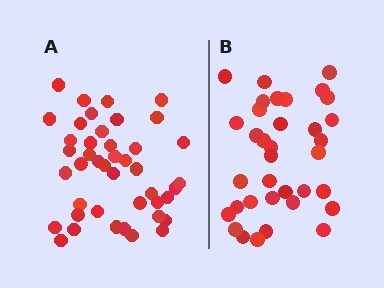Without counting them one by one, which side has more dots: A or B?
Region A (the left region) has more dots.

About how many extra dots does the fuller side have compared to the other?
Region A has roughly 8 or so more dots than region B.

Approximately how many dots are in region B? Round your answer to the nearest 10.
About 40 dots. (The exact count is 35, which rounds to 40.)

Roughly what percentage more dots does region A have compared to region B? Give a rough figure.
About 25% more.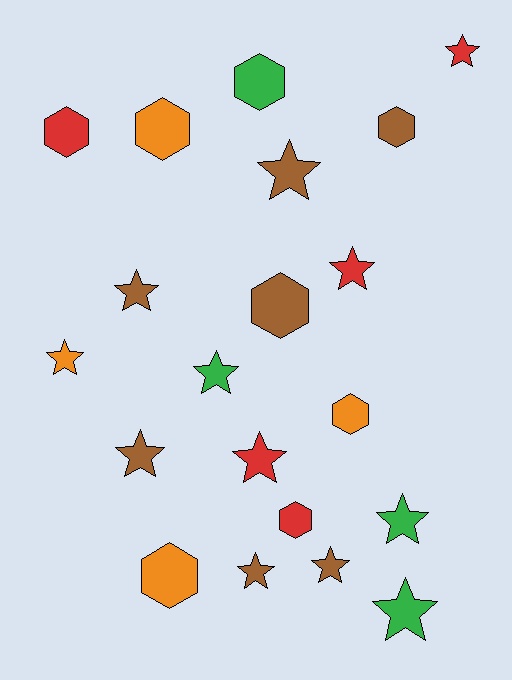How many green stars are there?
There are 3 green stars.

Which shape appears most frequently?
Star, with 12 objects.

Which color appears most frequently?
Brown, with 7 objects.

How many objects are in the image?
There are 20 objects.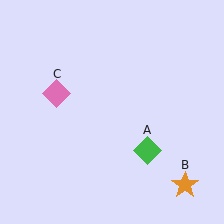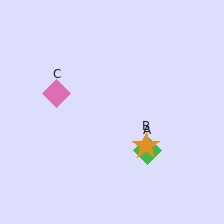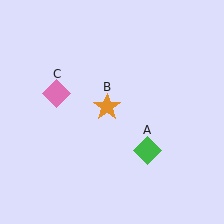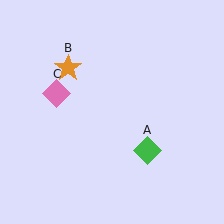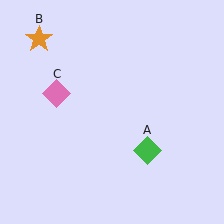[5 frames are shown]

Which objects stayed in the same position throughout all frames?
Green diamond (object A) and pink diamond (object C) remained stationary.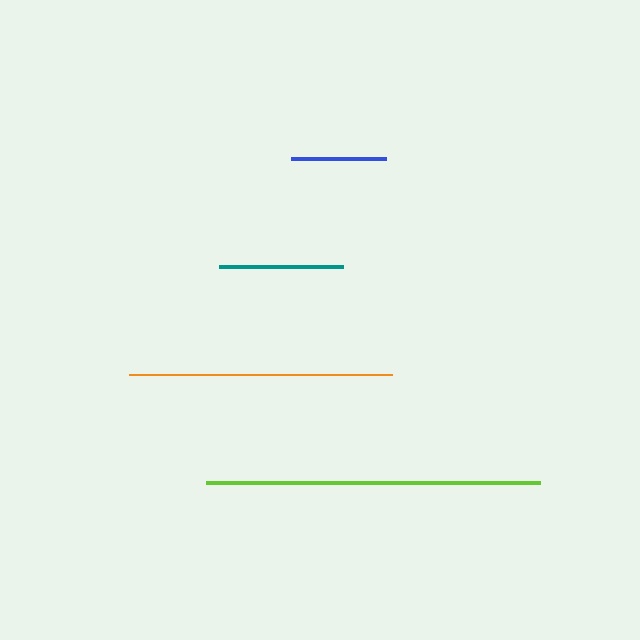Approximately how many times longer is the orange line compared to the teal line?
The orange line is approximately 2.1 times the length of the teal line.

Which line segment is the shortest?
The blue line is the shortest at approximately 95 pixels.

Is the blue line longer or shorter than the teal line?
The teal line is longer than the blue line.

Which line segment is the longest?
The lime line is the longest at approximately 334 pixels.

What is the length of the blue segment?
The blue segment is approximately 95 pixels long.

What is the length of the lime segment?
The lime segment is approximately 334 pixels long.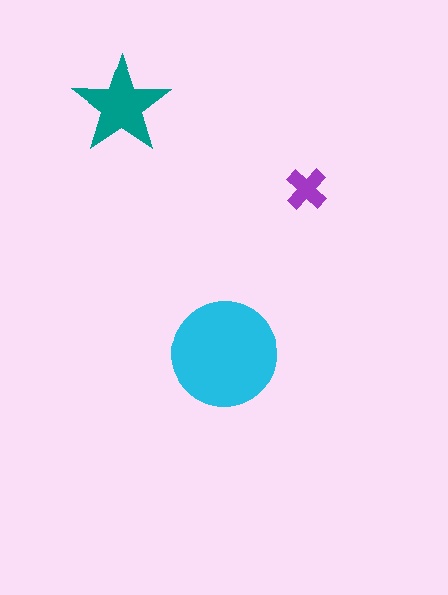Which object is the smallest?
The purple cross.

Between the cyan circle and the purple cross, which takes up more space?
The cyan circle.